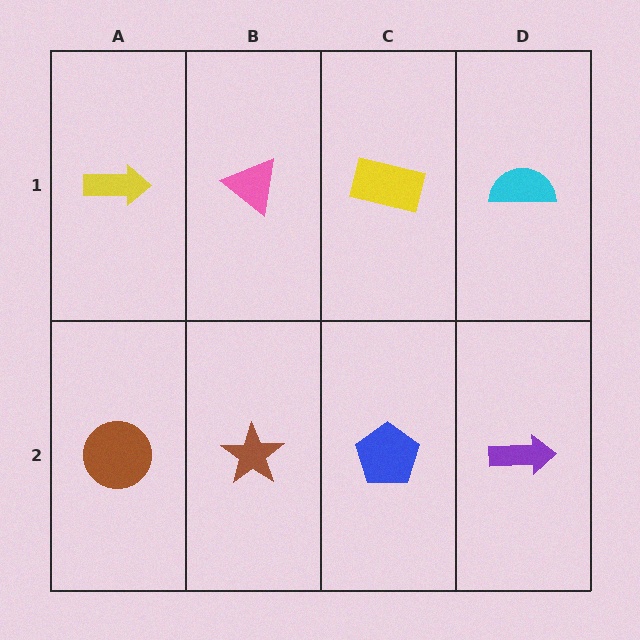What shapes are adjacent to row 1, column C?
A blue pentagon (row 2, column C), a pink triangle (row 1, column B), a cyan semicircle (row 1, column D).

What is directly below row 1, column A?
A brown circle.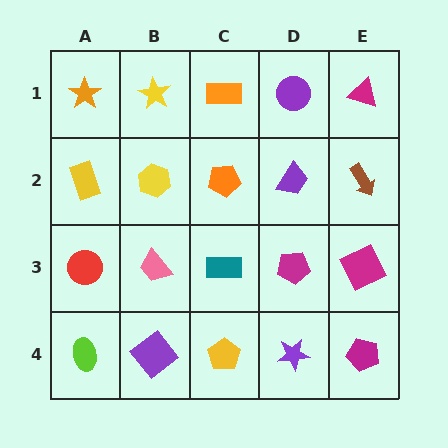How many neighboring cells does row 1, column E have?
2.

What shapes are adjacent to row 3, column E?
A brown arrow (row 2, column E), a magenta pentagon (row 4, column E), a magenta pentagon (row 3, column D).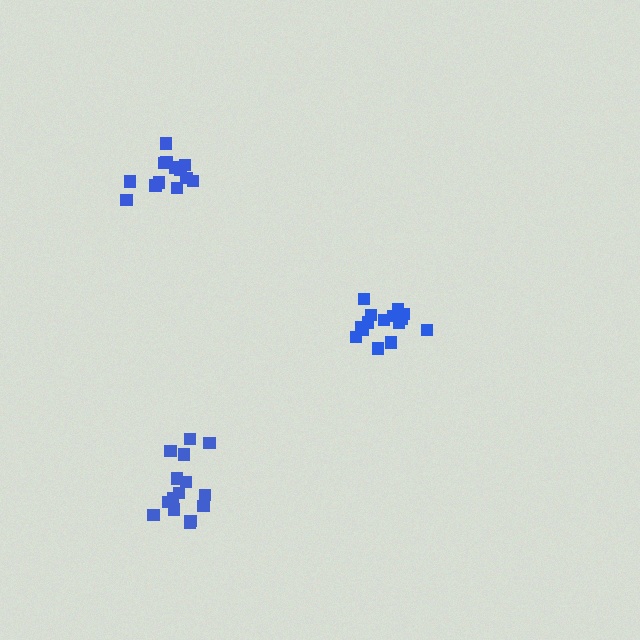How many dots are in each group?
Group 1: 14 dots, Group 2: 15 dots, Group 3: 15 dots (44 total).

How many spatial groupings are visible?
There are 3 spatial groupings.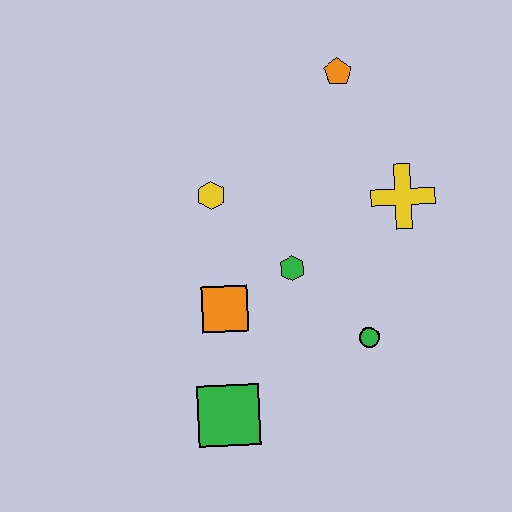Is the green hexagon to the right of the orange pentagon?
No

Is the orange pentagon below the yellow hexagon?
No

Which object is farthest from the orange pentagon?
The green square is farthest from the orange pentagon.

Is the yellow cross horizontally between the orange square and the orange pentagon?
No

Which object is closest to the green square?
The orange square is closest to the green square.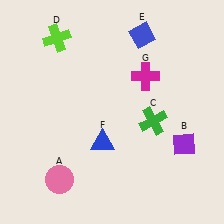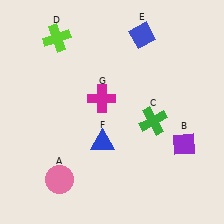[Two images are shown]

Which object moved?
The magenta cross (G) moved left.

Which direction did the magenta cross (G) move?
The magenta cross (G) moved left.